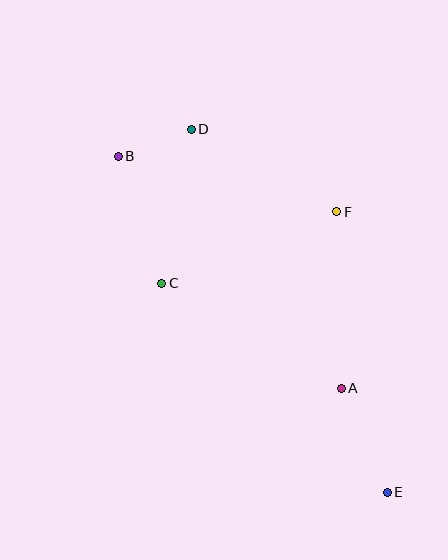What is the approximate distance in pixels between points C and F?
The distance between C and F is approximately 189 pixels.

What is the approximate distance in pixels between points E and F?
The distance between E and F is approximately 285 pixels.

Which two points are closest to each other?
Points B and D are closest to each other.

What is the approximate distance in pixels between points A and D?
The distance between A and D is approximately 299 pixels.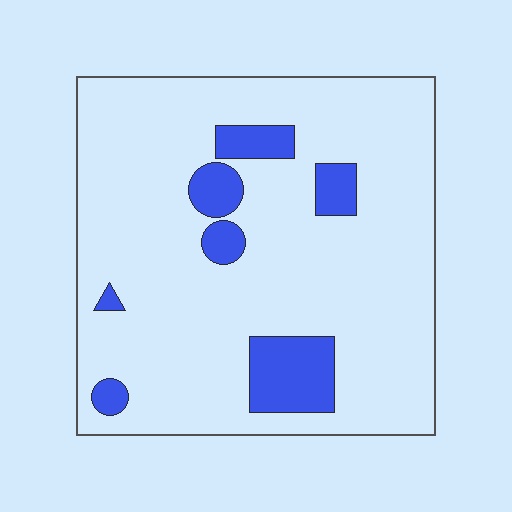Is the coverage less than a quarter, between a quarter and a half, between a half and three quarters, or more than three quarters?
Less than a quarter.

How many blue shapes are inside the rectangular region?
7.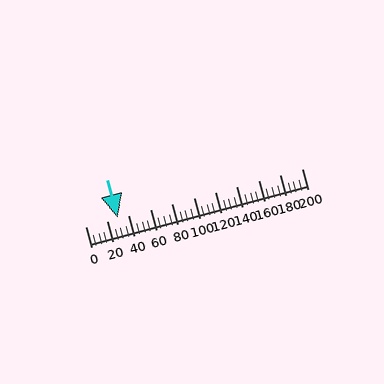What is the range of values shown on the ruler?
The ruler shows values from 0 to 200.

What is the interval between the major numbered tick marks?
The major tick marks are spaced 20 units apart.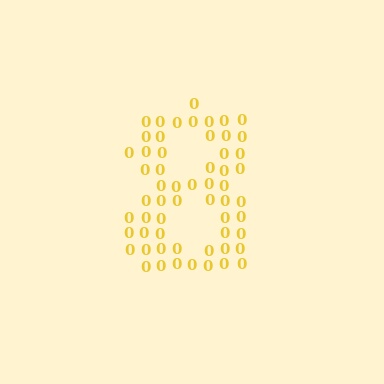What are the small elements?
The small elements are digit 0's.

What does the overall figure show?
The overall figure shows the digit 8.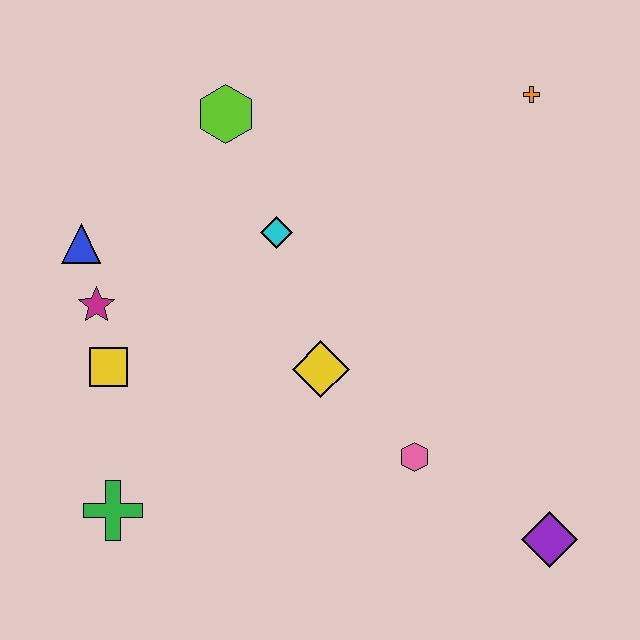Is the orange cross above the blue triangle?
Yes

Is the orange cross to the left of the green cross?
No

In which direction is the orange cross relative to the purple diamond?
The orange cross is above the purple diamond.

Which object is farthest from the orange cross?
The green cross is farthest from the orange cross.